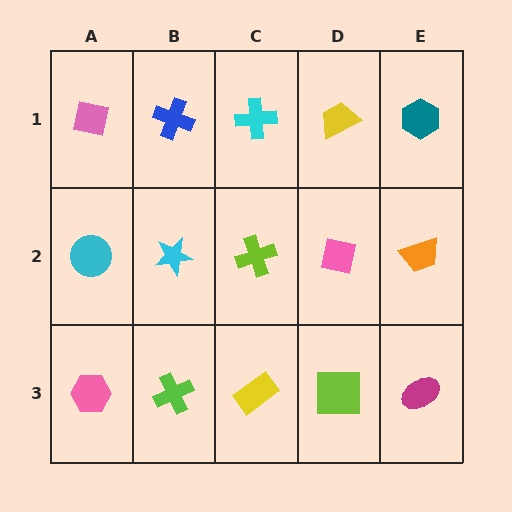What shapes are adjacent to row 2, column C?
A cyan cross (row 1, column C), a yellow rectangle (row 3, column C), a cyan star (row 2, column B), a pink square (row 2, column D).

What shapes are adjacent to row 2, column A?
A pink square (row 1, column A), a pink hexagon (row 3, column A), a cyan star (row 2, column B).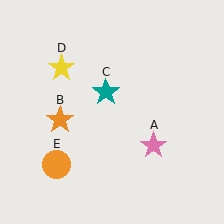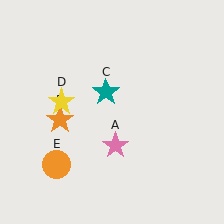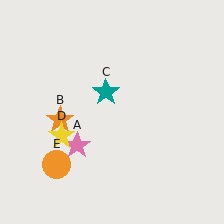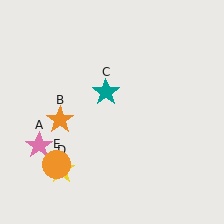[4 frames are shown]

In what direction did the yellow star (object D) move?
The yellow star (object D) moved down.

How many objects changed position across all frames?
2 objects changed position: pink star (object A), yellow star (object D).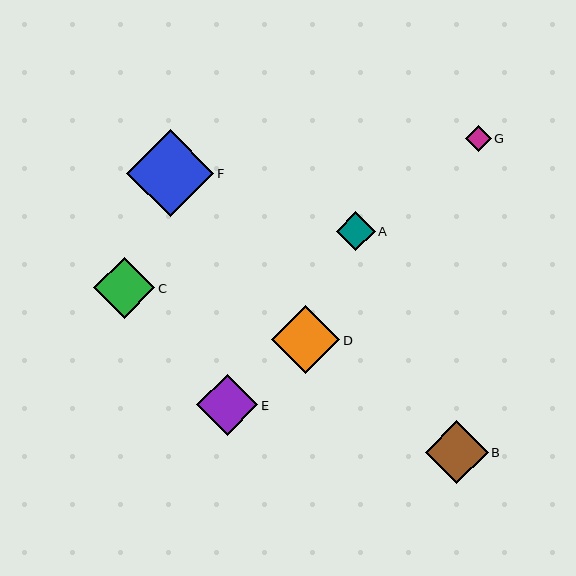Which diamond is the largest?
Diamond F is the largest with a size of approximately 87 pixels.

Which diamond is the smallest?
Diamond G is the smallest with a size of approximately 25 pixels.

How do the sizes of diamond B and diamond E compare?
Diamond B and diamond E are approximately the same size.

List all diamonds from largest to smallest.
From largest to smallest: F, D, B, E, C, A, G.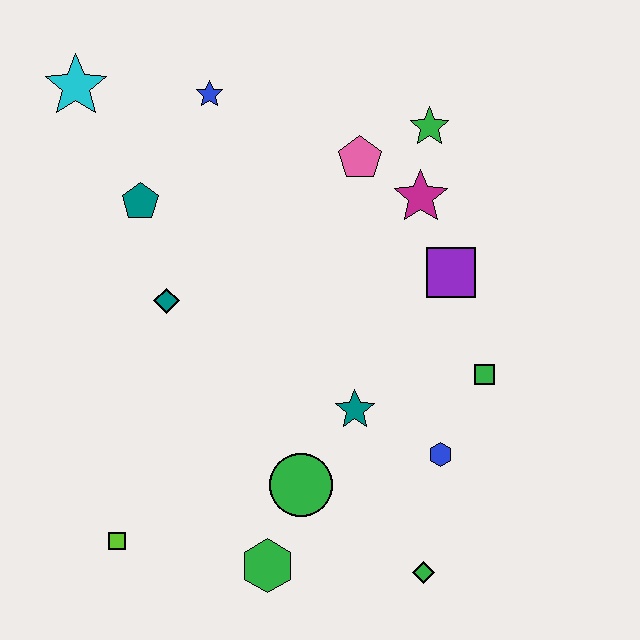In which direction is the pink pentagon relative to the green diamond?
The pink pentagon is above the green diamond.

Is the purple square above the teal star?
Yes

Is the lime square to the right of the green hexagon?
No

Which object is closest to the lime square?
The green hexagon is closest to the lime square.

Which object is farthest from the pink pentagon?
The lime square is farthest from the pink pentagon.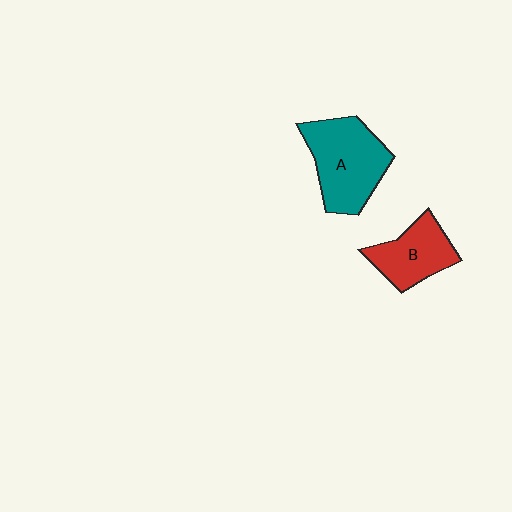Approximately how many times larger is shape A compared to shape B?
Approximately 1.5 times.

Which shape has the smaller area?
Shape B (red).